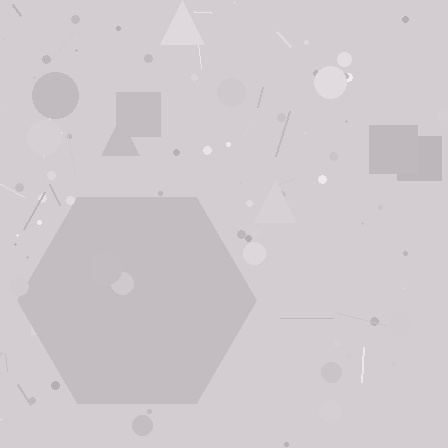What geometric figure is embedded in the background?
A hexagon is embedded in the background.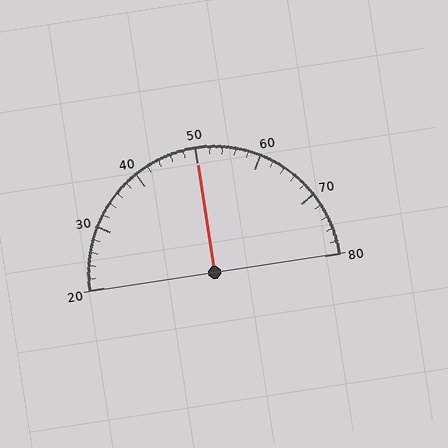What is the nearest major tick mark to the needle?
The nearest major tick mark is 50.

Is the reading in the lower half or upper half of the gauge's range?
The reading is in the upper half of the range (20 to 80).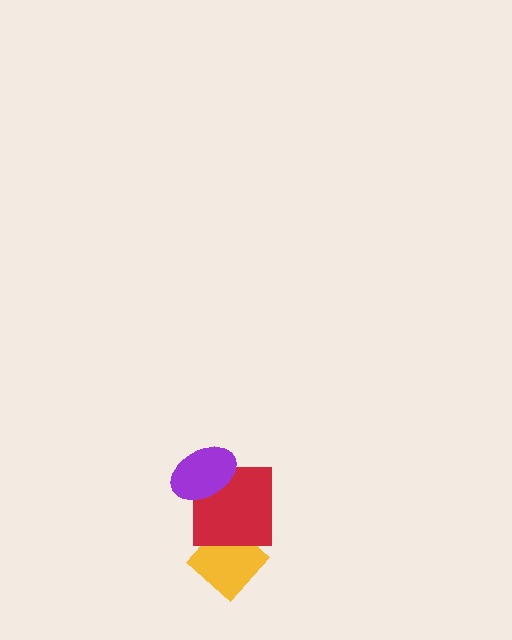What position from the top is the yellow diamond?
The yellow diamond is 3rd from the top.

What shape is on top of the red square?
The purple ellipse is on top of the red square.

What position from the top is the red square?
The red square is 2nd from the top.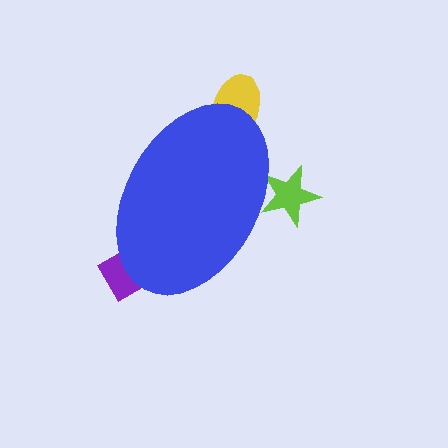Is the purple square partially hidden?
Yes, the purple square is partially hidden behind the blue ellipse.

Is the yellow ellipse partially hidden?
Yes, the yellow ellipse is partially hidden behind the blue ellipse.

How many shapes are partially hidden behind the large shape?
3 shapes are partially hidden.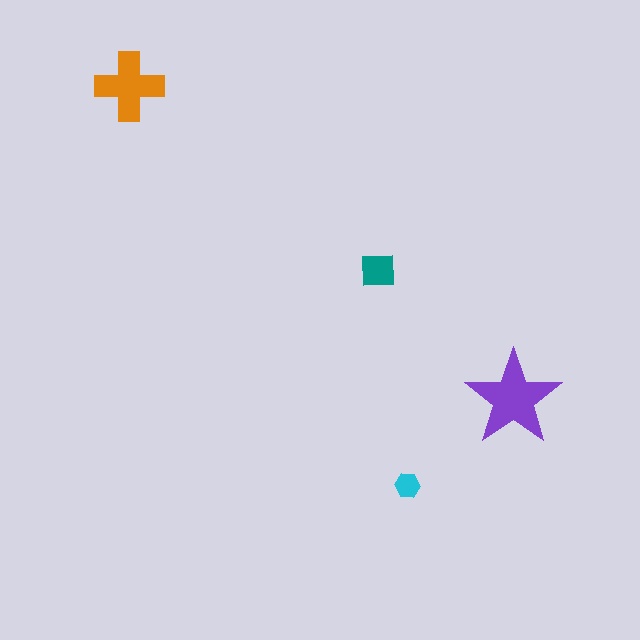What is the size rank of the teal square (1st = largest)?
3rd.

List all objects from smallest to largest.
The cyan hexagon, the teal square, the orange cross, the purple star.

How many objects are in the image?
There are 4 objects in the image.